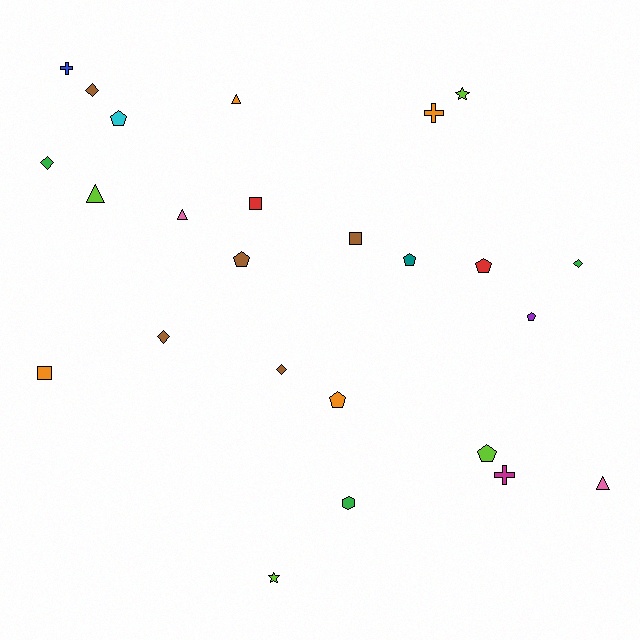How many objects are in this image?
There are 25 objects.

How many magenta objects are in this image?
There is 1 magenta object.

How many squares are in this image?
There are 3 squares.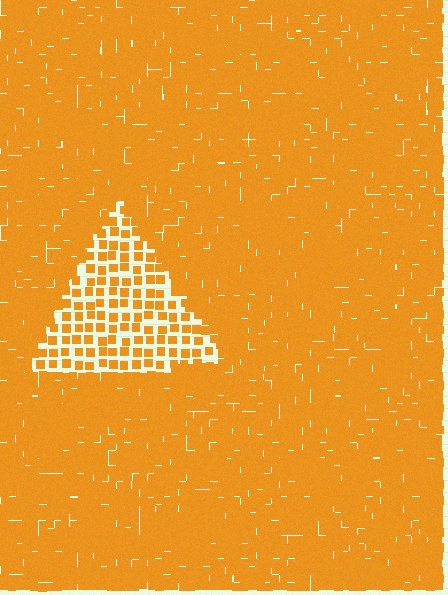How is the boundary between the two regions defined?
The boundary is defined by a change in element density (approximately 2.4x ratio). All elements are the same color, size, and shape.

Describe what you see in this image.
The image contains small orange elements arranged at two different densities. A triangle-shaped region is visible where the elements are less densely packed than the surrounding area.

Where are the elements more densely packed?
The elements are more densely packed outside the triangle boundary.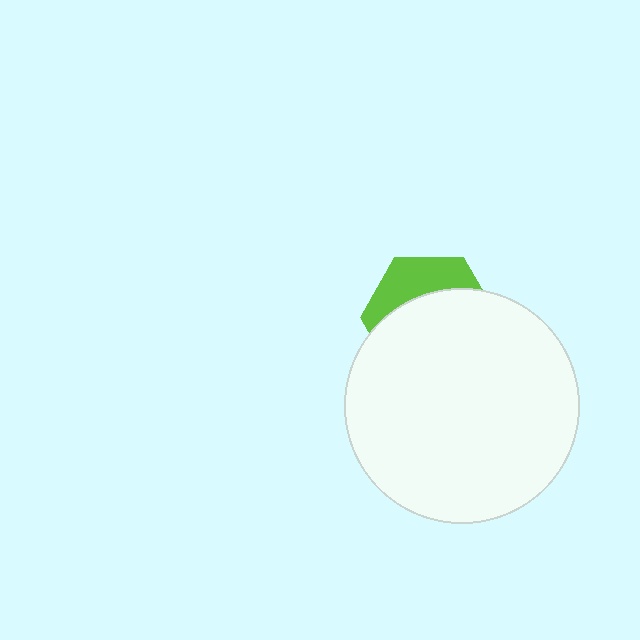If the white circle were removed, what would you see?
You would see the complete lime hexagon.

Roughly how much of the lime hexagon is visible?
A small part of it is visible (roughly 32%).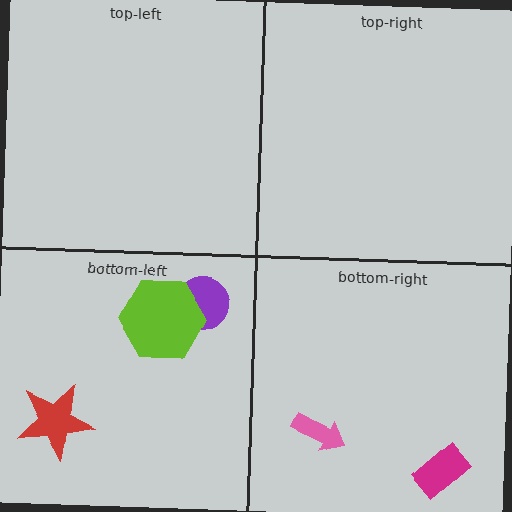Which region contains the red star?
The bottom-left region.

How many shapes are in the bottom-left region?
3.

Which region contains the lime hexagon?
The bottom-left region.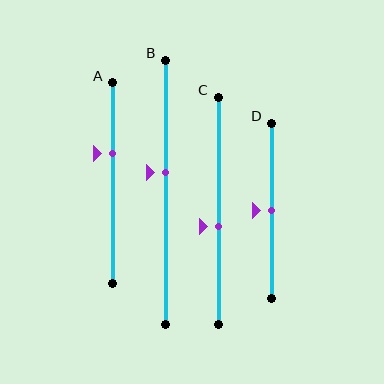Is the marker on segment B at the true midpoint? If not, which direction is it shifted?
No, the marker on segment B is shifted upward by about 7% of the segment length.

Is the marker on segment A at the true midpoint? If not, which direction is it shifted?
No, the marker on segment A is shifted upward by about 15% of the segment length.